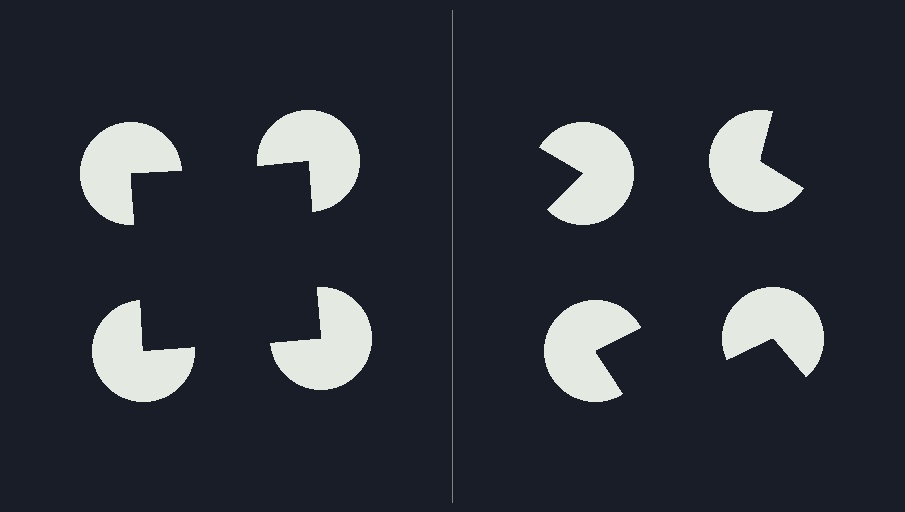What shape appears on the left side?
An illusory square.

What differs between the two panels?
The pac-man discs are positioned identically on both sides; only the wedge orientations differ. On the left they align to a square; on the right they are misaligned.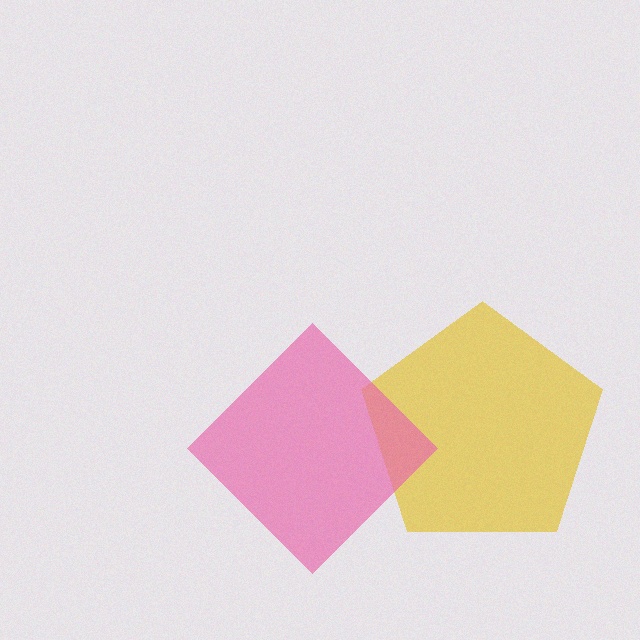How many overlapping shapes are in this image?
There are 2 overlapping shapes in the image.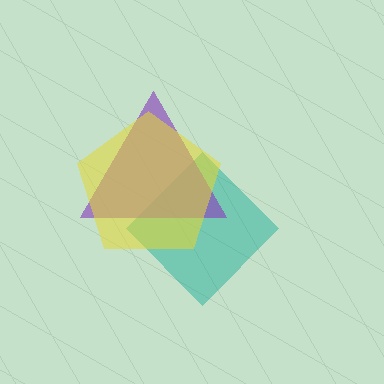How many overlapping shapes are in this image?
There are 3 overlapping shapes in the image.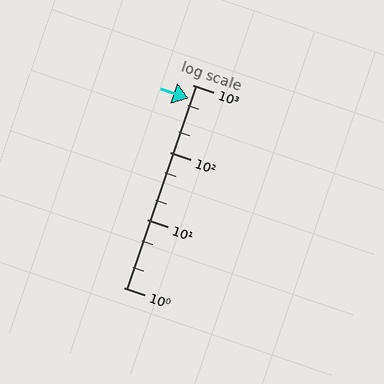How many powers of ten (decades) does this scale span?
The scale spans 3 decades, from 1 to 1000.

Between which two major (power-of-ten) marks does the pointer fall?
The pointer is between 100 and 1000.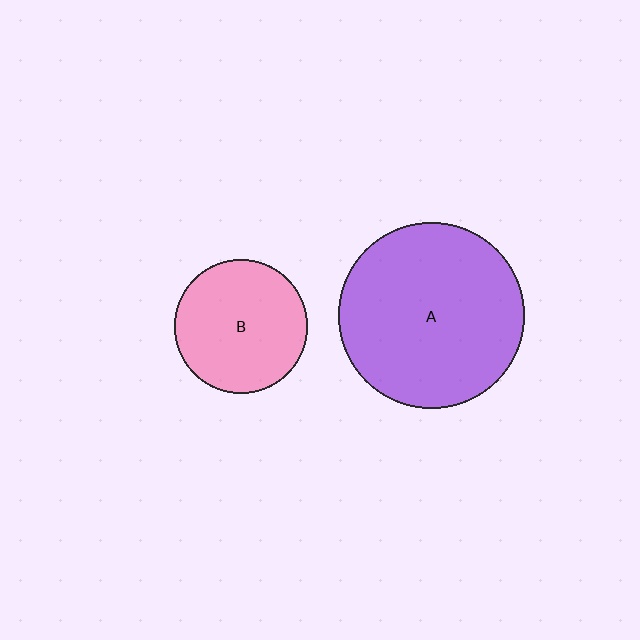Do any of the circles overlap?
No, none of the circles overlap.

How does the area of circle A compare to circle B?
Approximately 1.9 times.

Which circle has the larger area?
Circle A (purple).